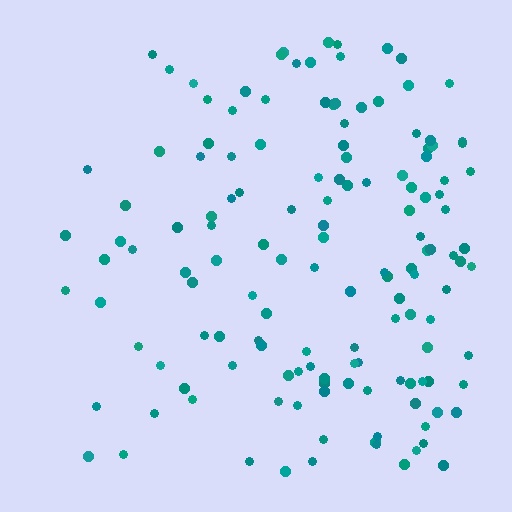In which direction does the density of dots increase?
From left to right, with the right side densest.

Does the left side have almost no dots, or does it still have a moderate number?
Still a moderate number, just noticeably fewer than the right.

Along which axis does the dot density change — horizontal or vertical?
Horizontal.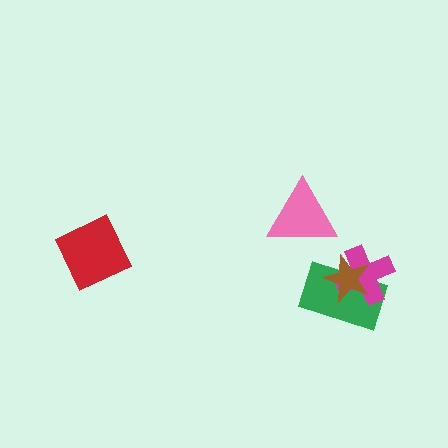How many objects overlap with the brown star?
2 objects overlap with the brown star.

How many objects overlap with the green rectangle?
2 objects overlap with the green rectangle.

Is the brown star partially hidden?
No, no other shape covers it.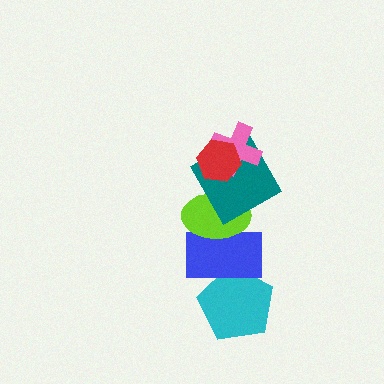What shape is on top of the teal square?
The pink cross is on top of the teal square.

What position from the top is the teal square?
The teal square is 3rd from the top.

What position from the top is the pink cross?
The pink cross is 2nd from the top.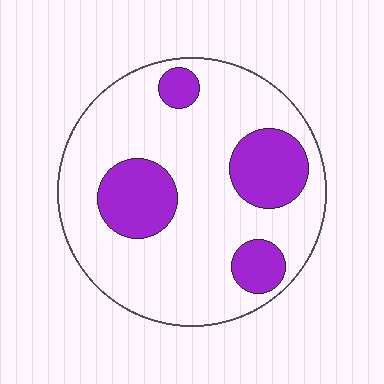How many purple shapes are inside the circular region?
4.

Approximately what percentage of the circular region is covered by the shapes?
Approximately 25%.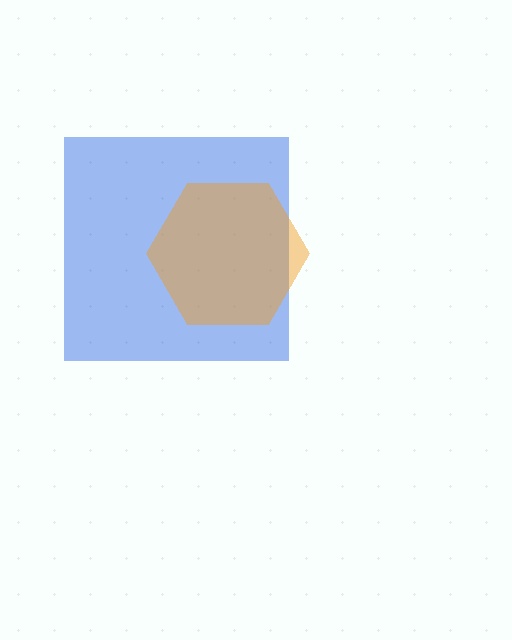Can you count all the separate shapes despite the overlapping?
Yes, there are 2 separate shapes.